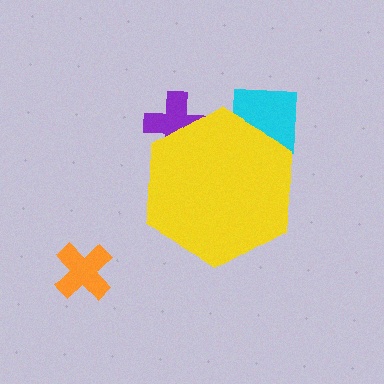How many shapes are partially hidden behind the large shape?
2 shapes are partially hidden.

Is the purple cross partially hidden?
Yes, the purple cross is partially hidden behind the yellow hexagon.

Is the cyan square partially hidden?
Yes, the cyan square is partially hidden behind the yellow hexagon.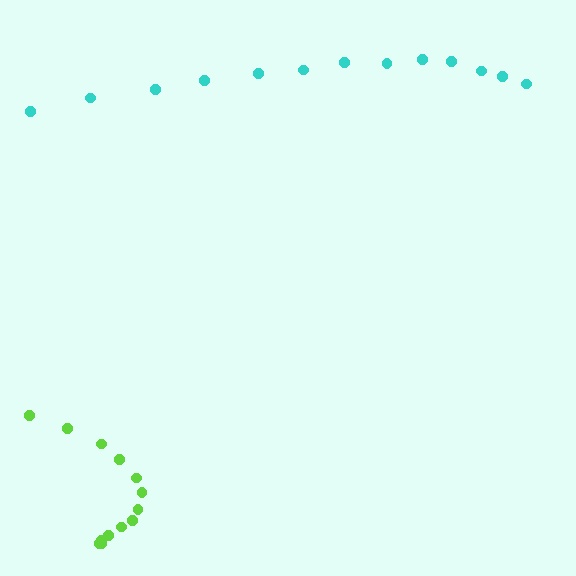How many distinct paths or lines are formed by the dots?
There are 2 distinct paths.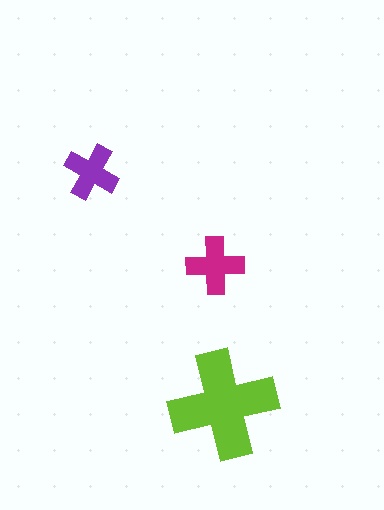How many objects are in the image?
There are 3 objects in the image.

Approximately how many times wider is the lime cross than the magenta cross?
About 2 times wider.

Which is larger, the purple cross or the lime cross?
The lime one.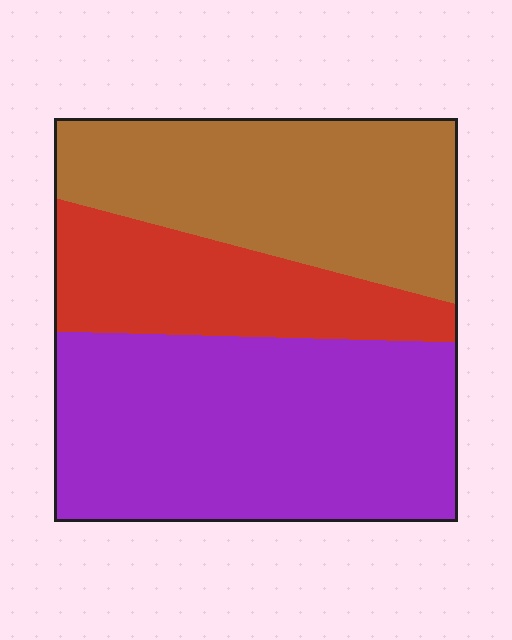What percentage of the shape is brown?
Brown takes up about one third (1/3) of the shape.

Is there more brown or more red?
Brown.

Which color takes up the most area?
Purple, at roughly 45%.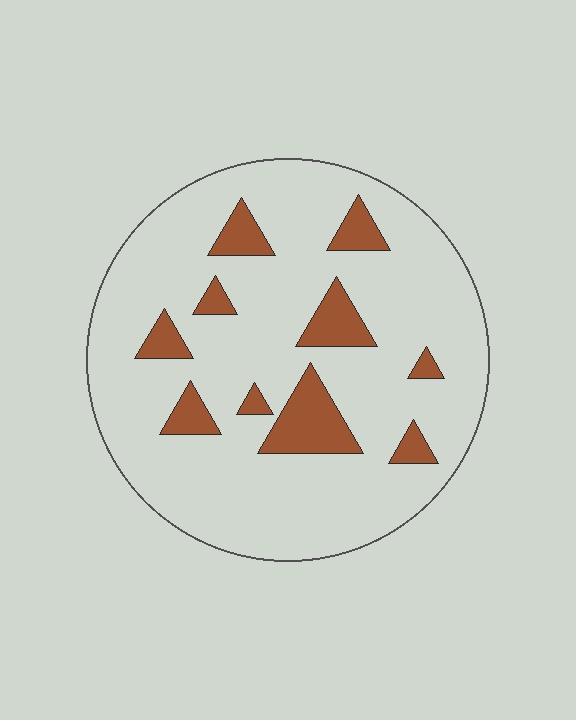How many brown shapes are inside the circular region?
10.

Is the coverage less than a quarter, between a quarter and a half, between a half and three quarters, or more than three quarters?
Less than a quarter.